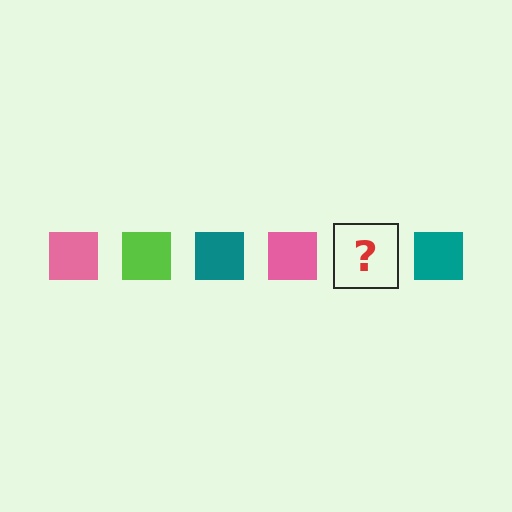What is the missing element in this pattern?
The missing element is a lime square.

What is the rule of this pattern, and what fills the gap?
The rule is that the pattern cycles through pink, lime, teal squares. The gap should be filled with a lime square.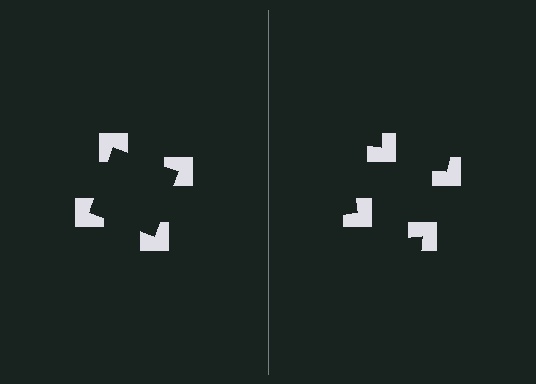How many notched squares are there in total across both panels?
8 — 4 on each side.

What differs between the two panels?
The notched squares are positioned identically on both sides; only the wedge orientations differ. On the left they align to a square; on the right they are misaligned.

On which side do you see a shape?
An illusory square appears on the left side. On the right side the wedge cuts are rotated, so no coherent shape forms.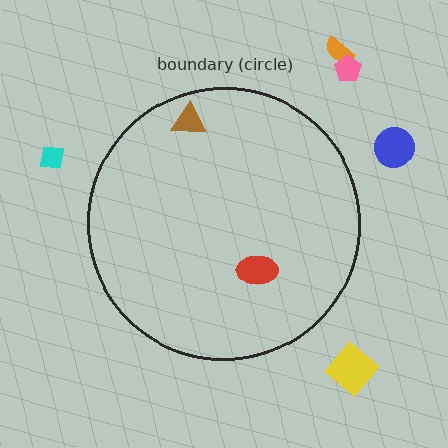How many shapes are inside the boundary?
2 inside, 5 outside.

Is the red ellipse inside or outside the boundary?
Inside.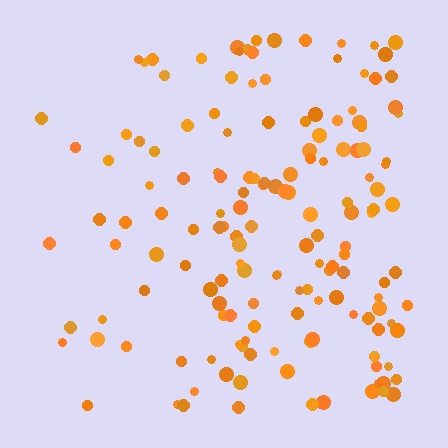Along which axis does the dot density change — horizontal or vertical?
Horizontal.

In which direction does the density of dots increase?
From left to right, with the right side densest.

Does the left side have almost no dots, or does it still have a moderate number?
Still a moderate number, just noticeably fewer than the right.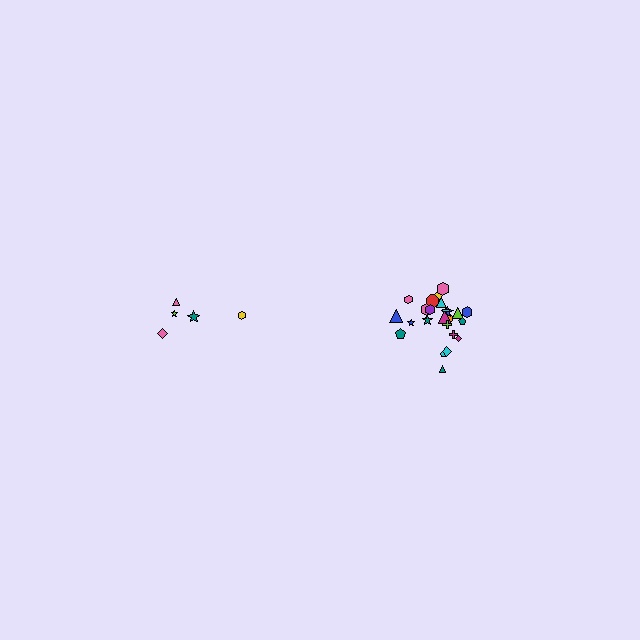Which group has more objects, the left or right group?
The right group.